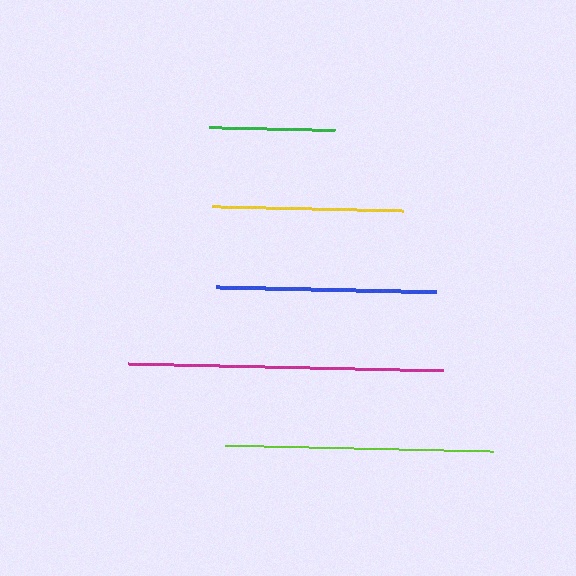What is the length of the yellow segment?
The yellow segment is approximately 190 pixels long.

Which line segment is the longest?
The magenta line is the longest at approximately 315 pixels.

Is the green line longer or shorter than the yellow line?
The yellow line is longer than the green line.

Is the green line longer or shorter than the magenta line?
The magenta line is longer than the green line.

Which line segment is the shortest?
The green line is the shortest at approximately 126 pixels.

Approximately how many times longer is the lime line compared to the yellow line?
The lime line is approximately 1.4 times the length of the yellow line.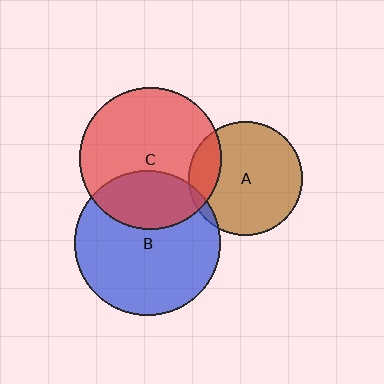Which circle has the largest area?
Circle B (blue).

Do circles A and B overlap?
Yes.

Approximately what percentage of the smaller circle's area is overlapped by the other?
Approximately 5%.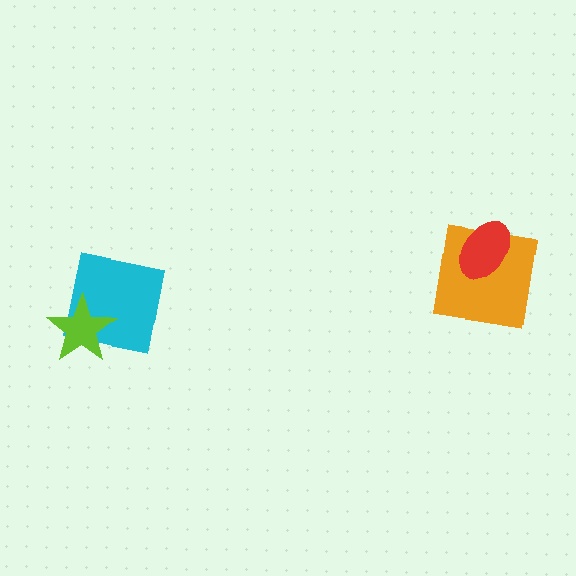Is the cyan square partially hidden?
Yes, it is partially covered by another shape.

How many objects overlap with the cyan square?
1 object overlaps with the cyan square.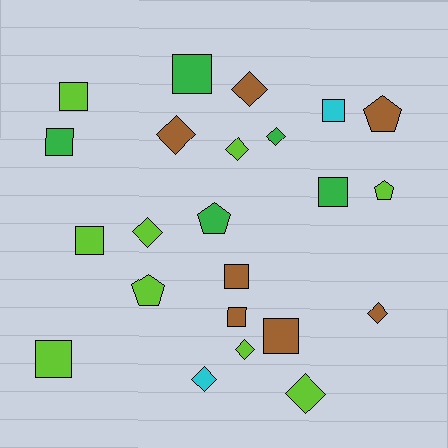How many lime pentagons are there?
There are 2 lime pentagons.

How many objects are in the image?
There are 23 objects.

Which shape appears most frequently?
Square, with 10 objects.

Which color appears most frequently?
Lime, with 9 objects.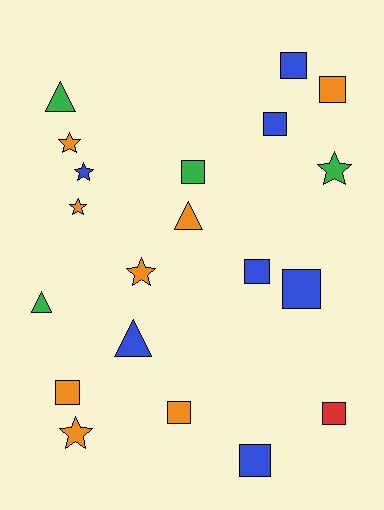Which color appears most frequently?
Orange, with 8 objects.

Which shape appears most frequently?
Square, with 10 objects.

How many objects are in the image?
There are 20 objects.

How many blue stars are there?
There is 1 blue star.